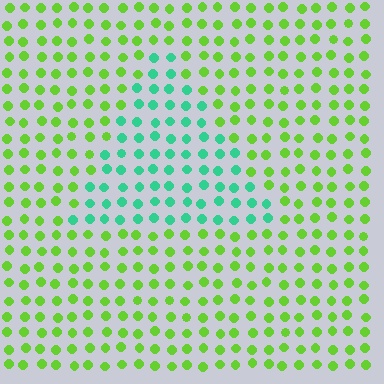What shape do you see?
I see a triangle.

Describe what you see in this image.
The image is filled with small lime elements in a uniform arrangement. A triangle-shaped region is visible where the elements are tinted to a slightly different hue, forming a subtle color boundary.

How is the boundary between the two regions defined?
The boundary is defined purely by a slight shift in hue (about 56 degrees). Spacing, size, and orientation are identical on both sides.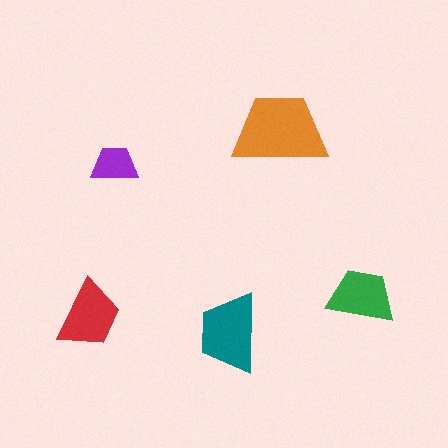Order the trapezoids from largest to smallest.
the orange one, the teal one, the red one, the green one, the purple one.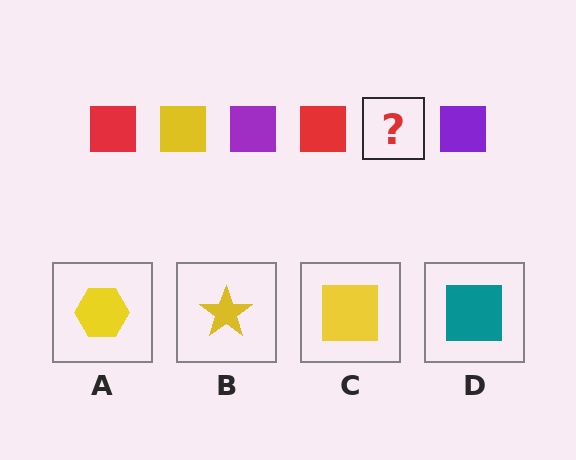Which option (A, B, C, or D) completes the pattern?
C.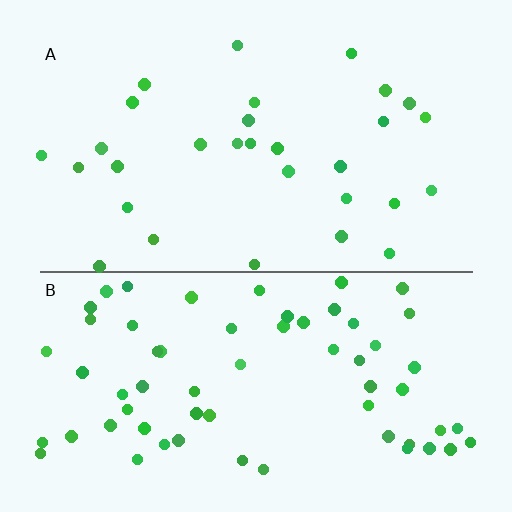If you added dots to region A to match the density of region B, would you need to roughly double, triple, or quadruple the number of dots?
Approximately double.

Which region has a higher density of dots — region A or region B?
B (the bottom).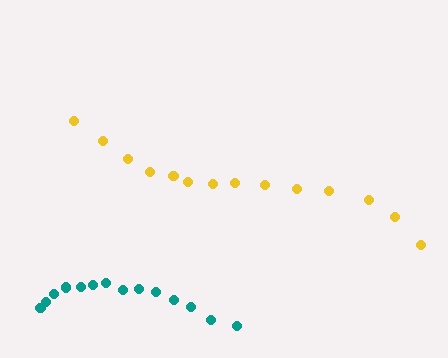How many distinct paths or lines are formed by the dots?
There are 2 distinct paths.